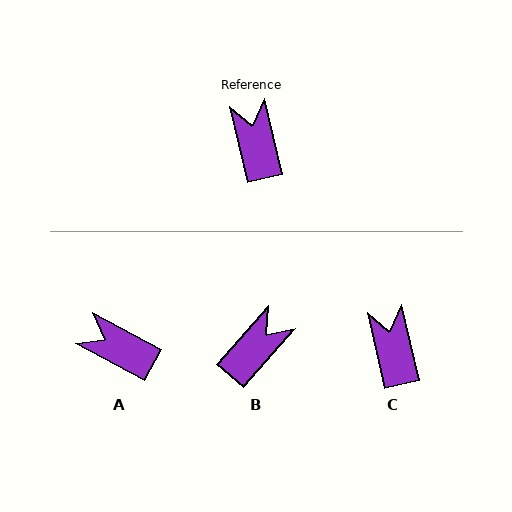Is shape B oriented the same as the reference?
No, it is off by about 54 degrees.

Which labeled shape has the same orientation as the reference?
C.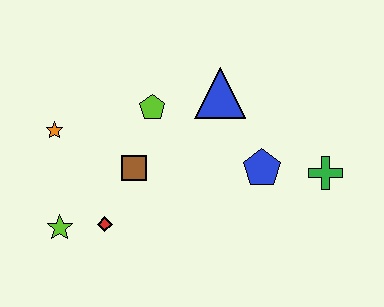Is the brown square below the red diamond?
No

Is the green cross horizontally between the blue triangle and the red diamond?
No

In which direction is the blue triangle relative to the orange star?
The blue triangle is to the right of the orange star.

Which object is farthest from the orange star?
The green cross is farthest from the orange star.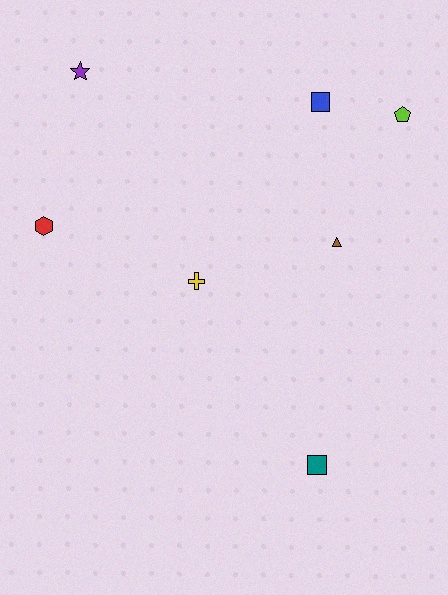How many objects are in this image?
There are 7 objects.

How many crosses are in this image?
There is 1 cross.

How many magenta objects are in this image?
There are no magenta objects.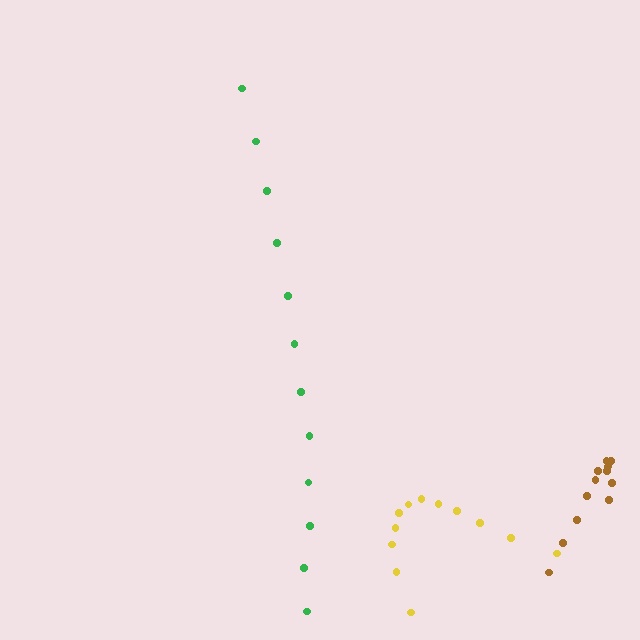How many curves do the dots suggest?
There are 3 distinct paths.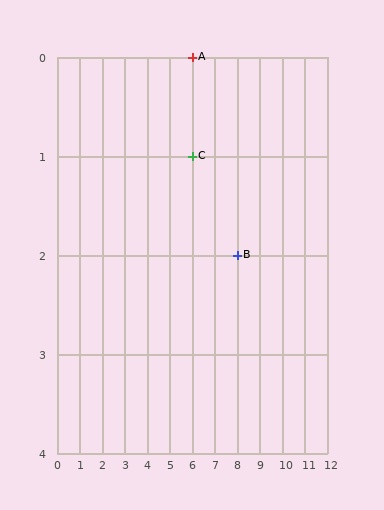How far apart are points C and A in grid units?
Points C and A are 1 row apart.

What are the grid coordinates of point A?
Point A is at grid coordinates (6, 0).